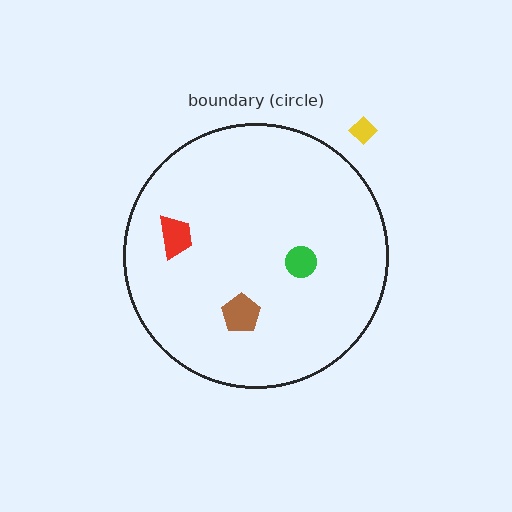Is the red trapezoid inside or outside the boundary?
Inside.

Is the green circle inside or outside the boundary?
Inside.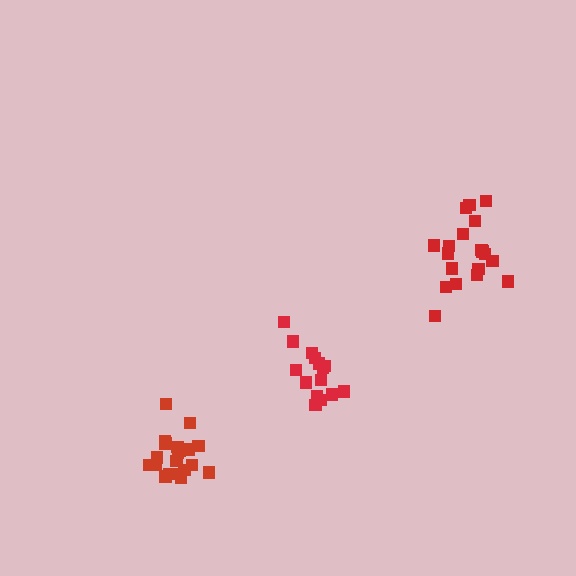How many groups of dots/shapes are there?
There are 3 groups.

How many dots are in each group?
Group 1: 20 dots, Group 2: 15 dots, Group 3: 19 dots (54 total).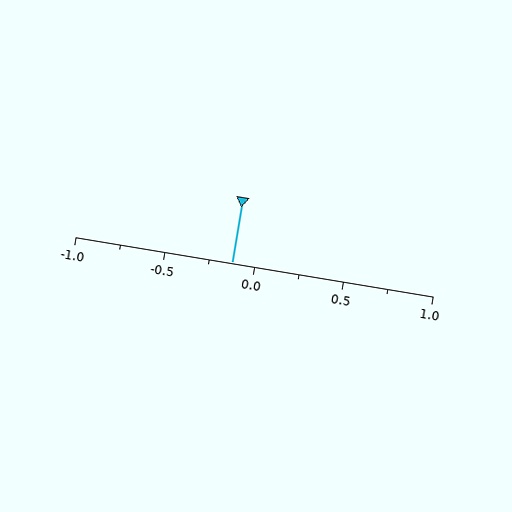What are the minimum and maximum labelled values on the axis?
The axis runs from -1.0 to 1.0.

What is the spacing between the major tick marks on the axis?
The major ticks are spaced 0.5 apart.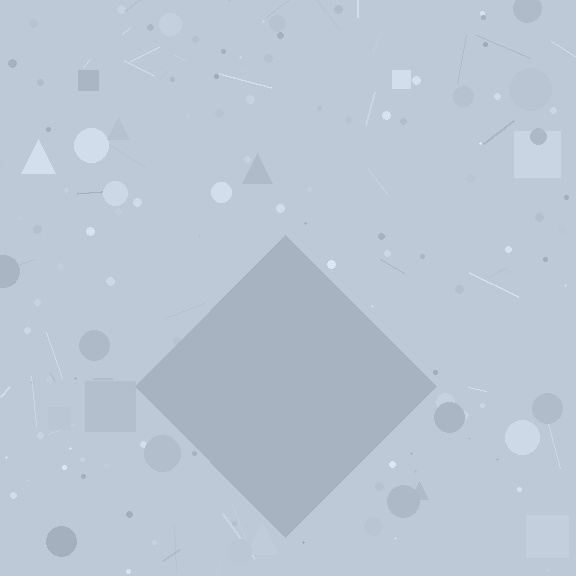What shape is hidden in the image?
A diamond is hidden in the image.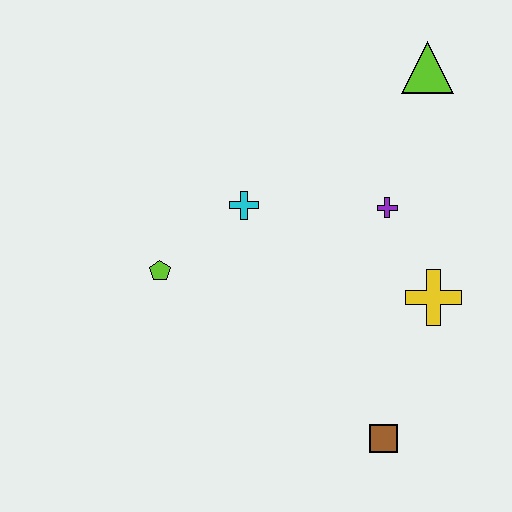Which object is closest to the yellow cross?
The purple cross is closest to the yellow cross.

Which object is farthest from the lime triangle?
The brown square is farthest from the lime triangle.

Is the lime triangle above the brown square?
Yes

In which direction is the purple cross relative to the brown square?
The purple cross is above the brown square.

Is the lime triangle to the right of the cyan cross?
Yes